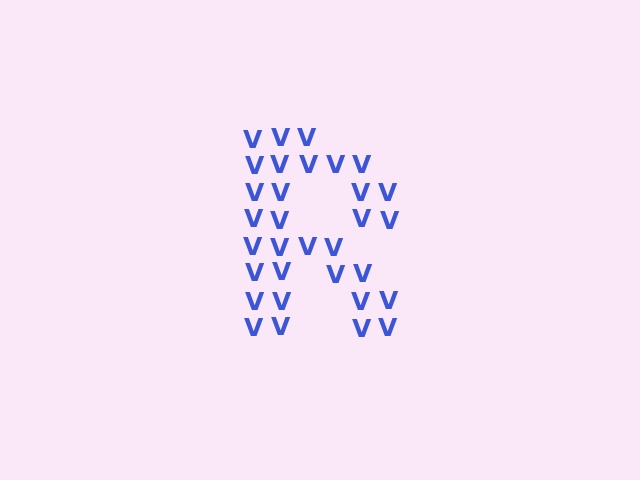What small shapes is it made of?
It is made of small letter V's.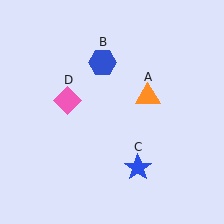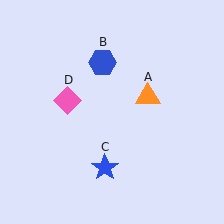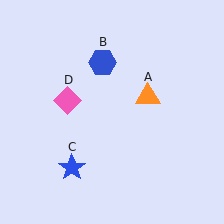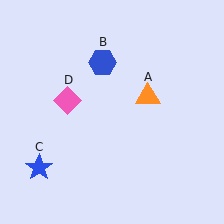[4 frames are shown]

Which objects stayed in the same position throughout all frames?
Orange triangle (object A) and blue hexagon (object B) and pink diamond (object D) remained stationary.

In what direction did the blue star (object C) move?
The blue star (object C) moved left.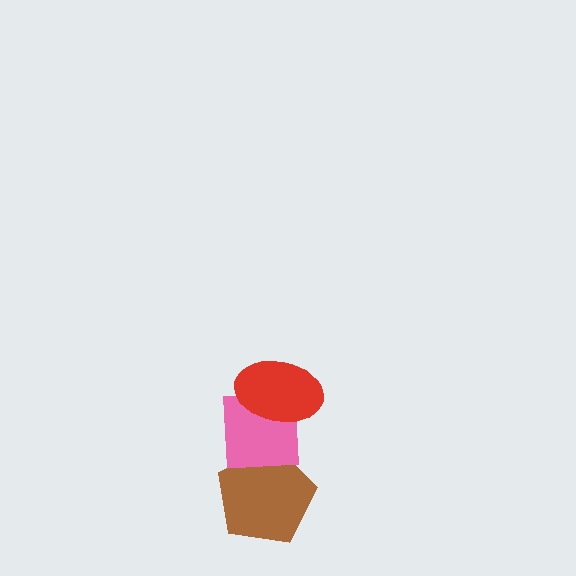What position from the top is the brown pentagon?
The brown pentagon is 3rd from the top.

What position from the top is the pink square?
The pink square is 2nd from the top.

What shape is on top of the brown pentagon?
The pink square is on top of the brown pentagon.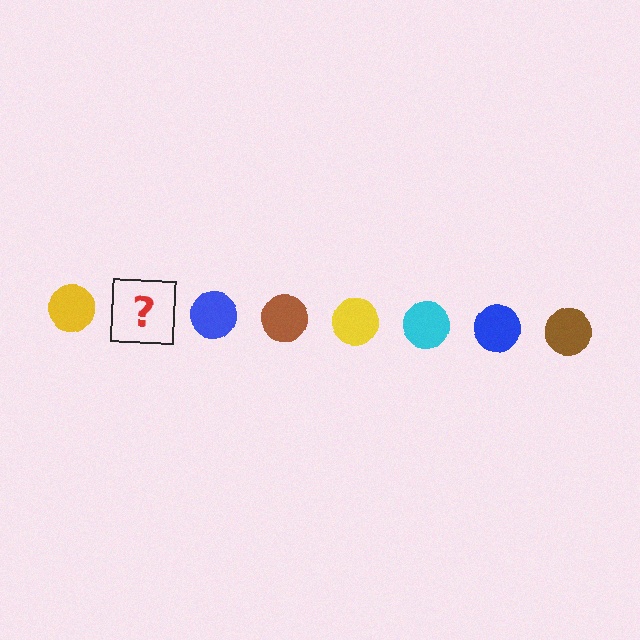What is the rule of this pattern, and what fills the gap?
The rule is that the pattern cycles through yellow, cyan, blue, brown circles. The gap should be filled with a cyan circle.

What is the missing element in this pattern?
The missing element is a cyan circle.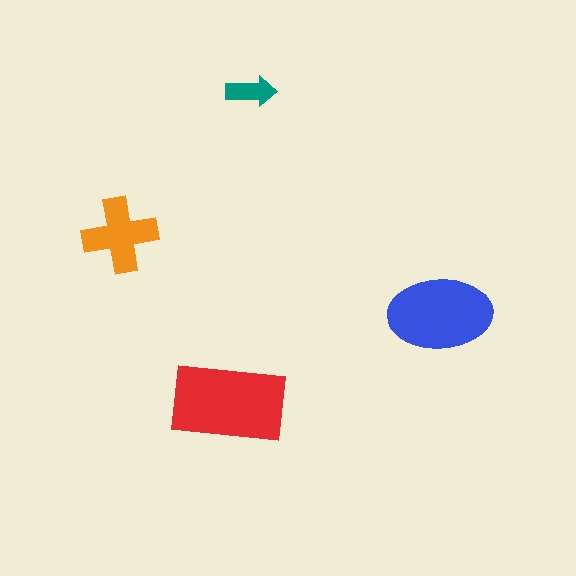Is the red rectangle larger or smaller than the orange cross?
Larger.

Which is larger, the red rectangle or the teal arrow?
The red rectangle.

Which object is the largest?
The red rectangle.